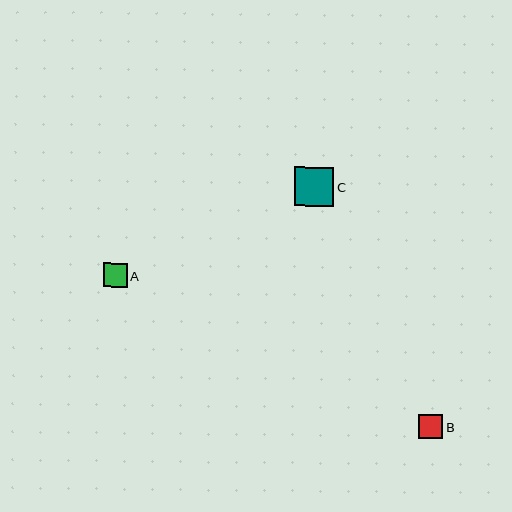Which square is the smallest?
Square B is the smallest with a size of approximately 24 pixels.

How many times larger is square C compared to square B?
Square C is approximately 1.7 times the size of square B.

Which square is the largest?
Square C is the largest with a size of approximately 40 pixels.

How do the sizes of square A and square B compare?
Square A and square B are approximately the same size.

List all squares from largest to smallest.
From largest to smallest: C, A, B.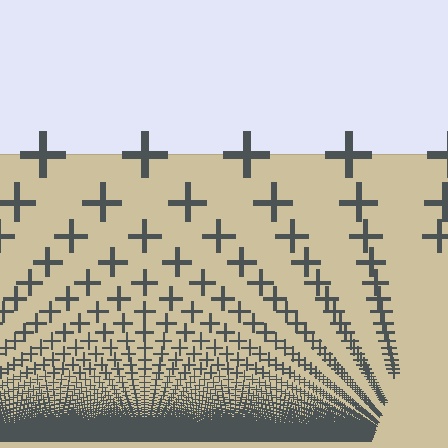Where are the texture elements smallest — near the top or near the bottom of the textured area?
Near the bottom.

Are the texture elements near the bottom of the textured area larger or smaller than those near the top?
Smaller. The gradient is inverted — elements near the bottom are smaller and denser.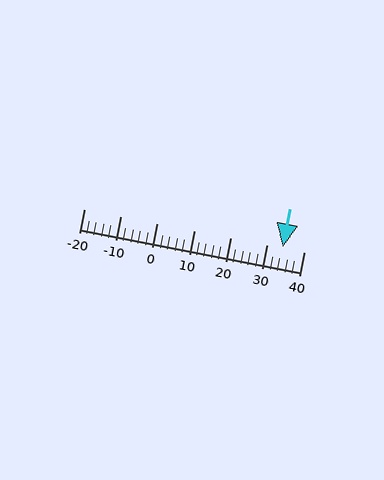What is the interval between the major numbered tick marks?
The major tick marks are spaced 10 units apart.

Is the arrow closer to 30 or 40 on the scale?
The arrow is closer to 30.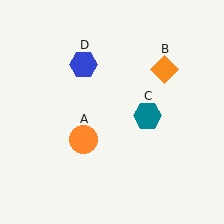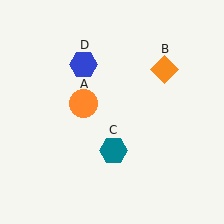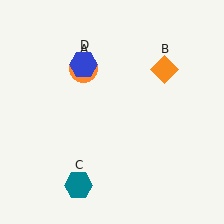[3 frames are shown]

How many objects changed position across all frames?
2 objects changed position: orange circle (object A), teal hexagon (object C).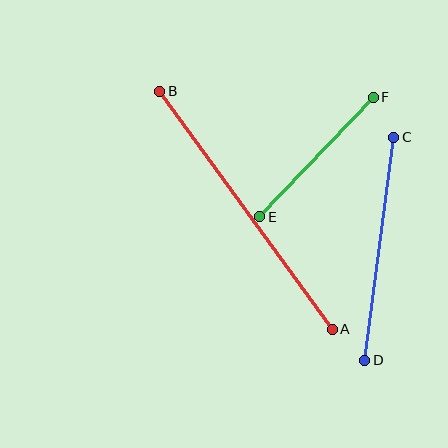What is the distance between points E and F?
The distance is approximately 165 pixels.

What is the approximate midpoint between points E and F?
The midpoint is at approximately (316, 157) pixels.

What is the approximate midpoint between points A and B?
The midpoint is at approximately (246, 210) pixels.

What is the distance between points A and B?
The distance is approximately 294 pixels.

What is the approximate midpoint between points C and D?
The midpoint is at approximately (379, 249) pixels.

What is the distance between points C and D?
The distance is approximately 225 pixels.